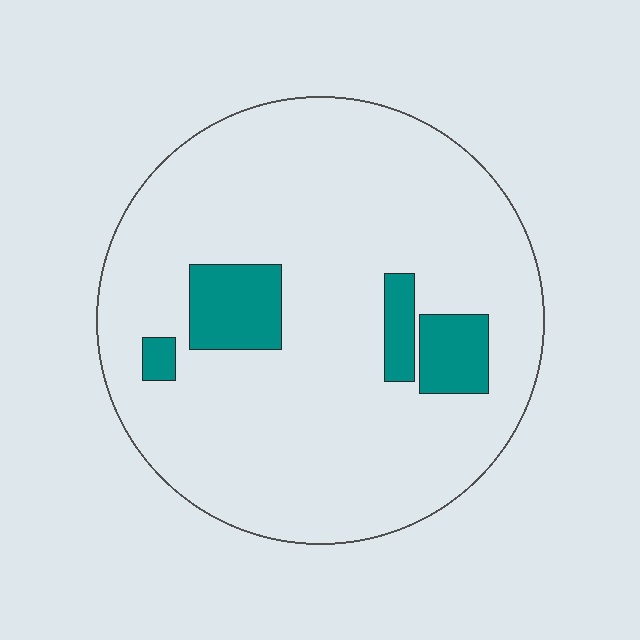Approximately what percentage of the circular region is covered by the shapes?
Approximately 10%.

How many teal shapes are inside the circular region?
4.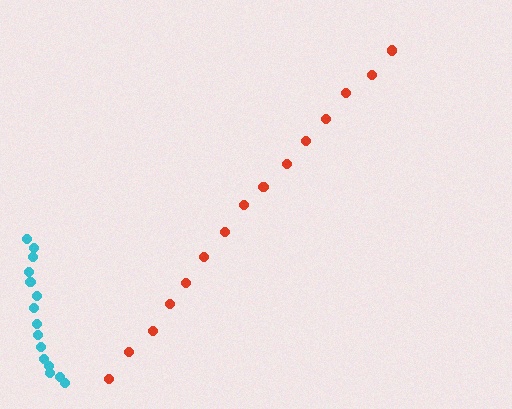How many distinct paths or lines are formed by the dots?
There are 2 distinct paths.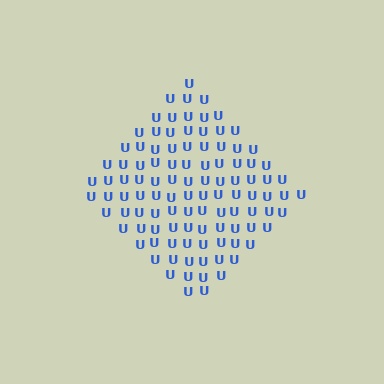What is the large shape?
The large shape is a diamond.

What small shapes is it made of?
It is made of small letter U's.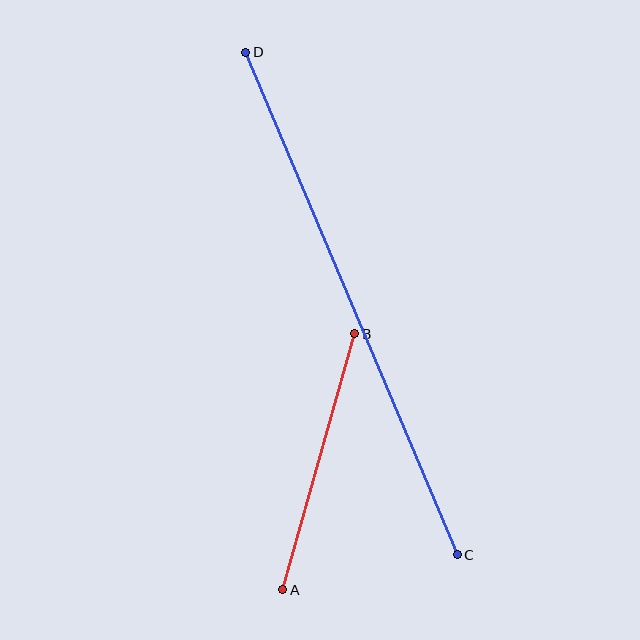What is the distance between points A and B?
The distance is approximately 266 pixels.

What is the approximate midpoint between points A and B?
The midpoint is at approximately (319, 462) pixels.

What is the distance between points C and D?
The distance is approximately 545 pixels.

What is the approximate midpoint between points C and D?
The midpoint is at approximately (351, 303) pixels.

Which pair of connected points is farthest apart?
Points C and D are farthest apart.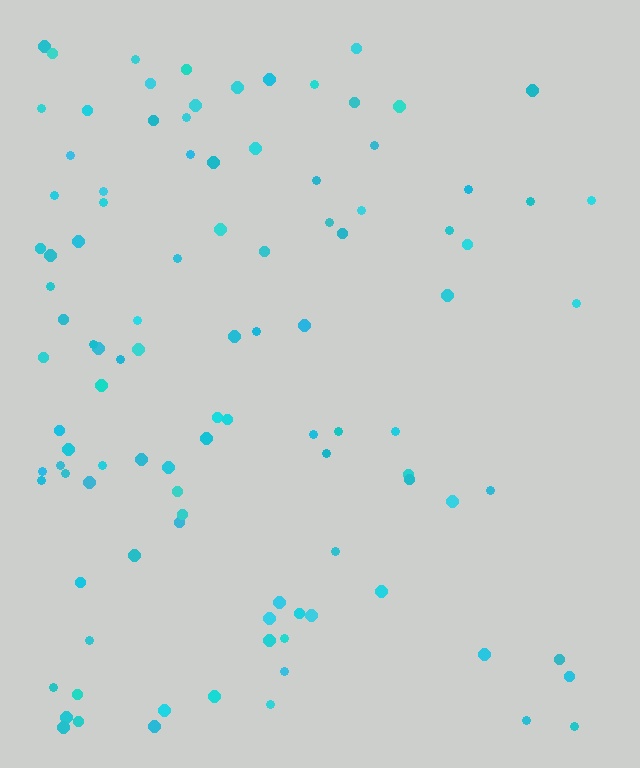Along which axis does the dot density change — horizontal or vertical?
Horizontal.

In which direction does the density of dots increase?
From right to left, with the left side densest.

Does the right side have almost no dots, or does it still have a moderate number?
Still a moderate number, just noticeably fewer than the left.